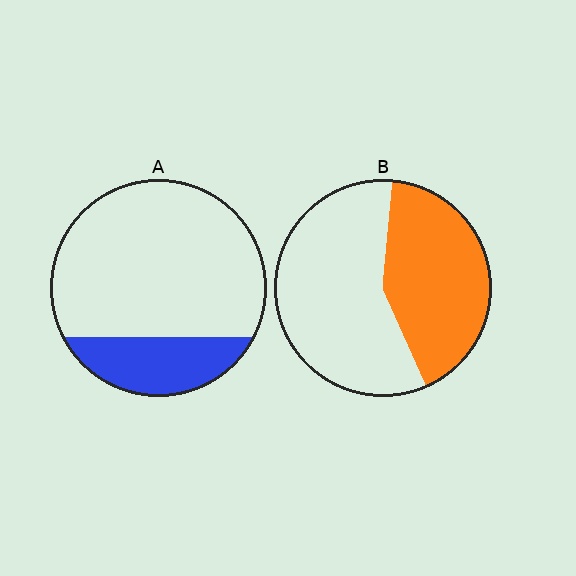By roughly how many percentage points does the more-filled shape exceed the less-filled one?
By roughly 20 percentage points (B over A).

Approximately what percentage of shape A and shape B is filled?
A is approximately 20% and B is approximately 40%.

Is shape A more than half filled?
No.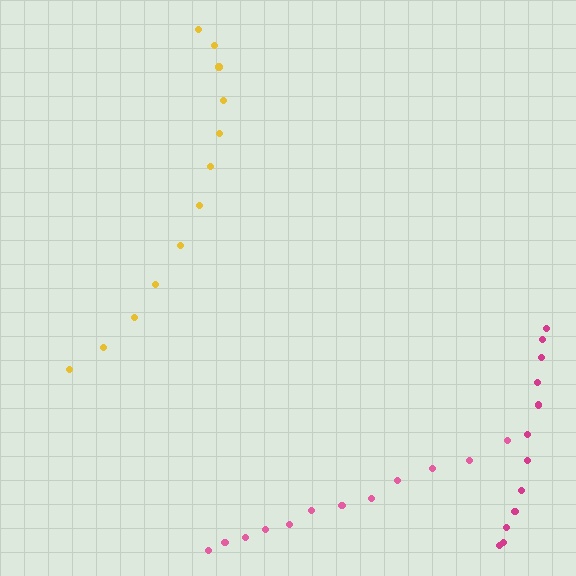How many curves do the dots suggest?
There are 3 distinct paths.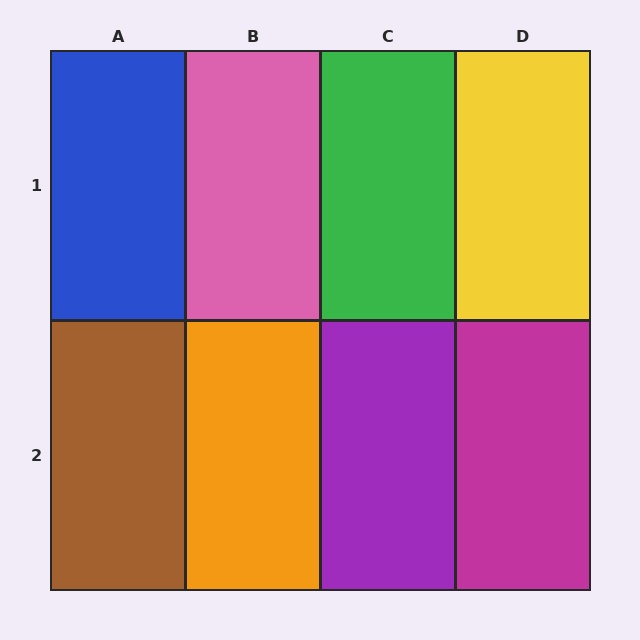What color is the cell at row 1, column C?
Green.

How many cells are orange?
1 cell is orange.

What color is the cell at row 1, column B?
Pink.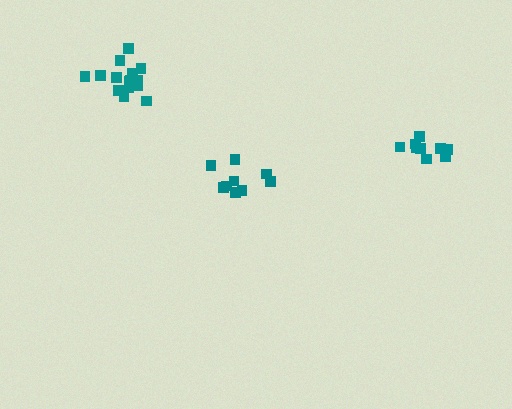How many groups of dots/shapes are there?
There are 3 groups.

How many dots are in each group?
Group 1: 9 dots, Group 2: 9 dots, Group 3: 15 dots (33 total).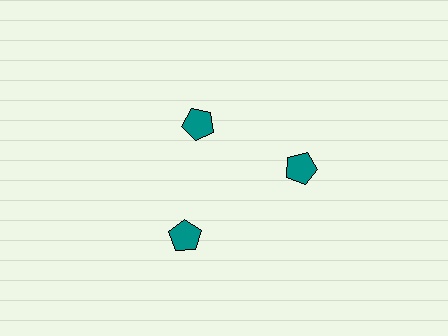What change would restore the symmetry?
The symmetry would be restored by moving it outward, back onto the ring so that all 3 pentagons sit at equal angles and equal distance from the center.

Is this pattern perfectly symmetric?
No. The 3 teal pentagons are arranged in a ring, but one element near the 11 o'clock position is pulled inward toward the center, breaking the 3-fold rotational symmetry.